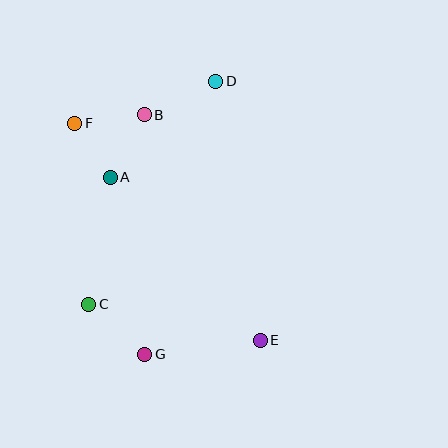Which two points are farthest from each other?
Points E and F are farthest from each other.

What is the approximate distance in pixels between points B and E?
The distance between B and E is approximately 253 pixels.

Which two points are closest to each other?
Points A and F are closest to each other.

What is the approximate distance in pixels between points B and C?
The distance between B and C is approximately 197 pixels.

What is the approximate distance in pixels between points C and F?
The distance between C and F is approximately 181 pixels.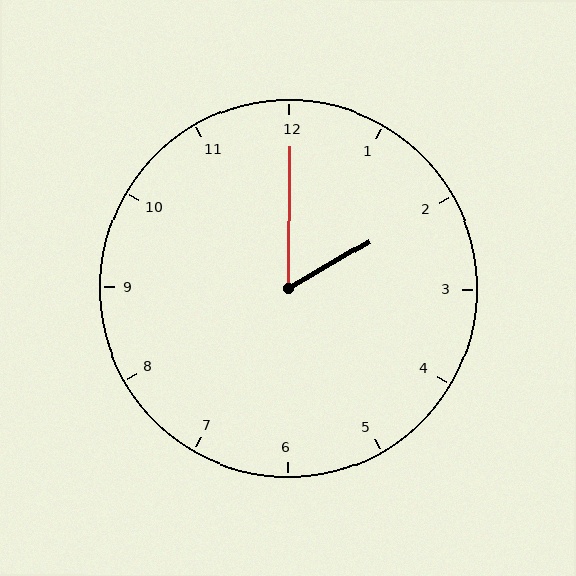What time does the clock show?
2:00.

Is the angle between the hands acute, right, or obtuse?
It is acute.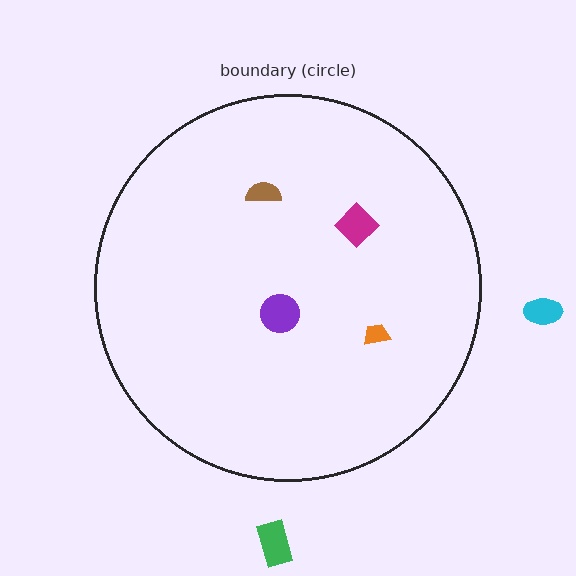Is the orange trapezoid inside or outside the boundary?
Inside.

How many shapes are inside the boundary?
4 inside, 2 outside.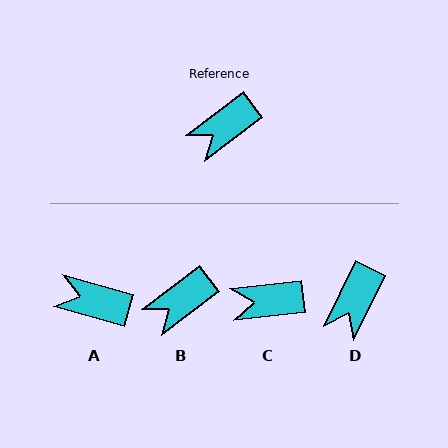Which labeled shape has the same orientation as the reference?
B.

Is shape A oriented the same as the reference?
No, it is off by about 53 degrees.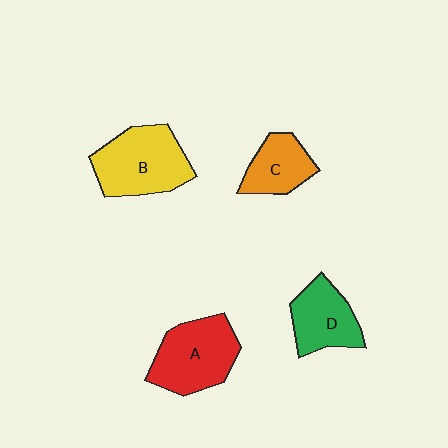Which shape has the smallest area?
Shape C (orange).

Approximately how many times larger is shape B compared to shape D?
Approximately 1.4 times.